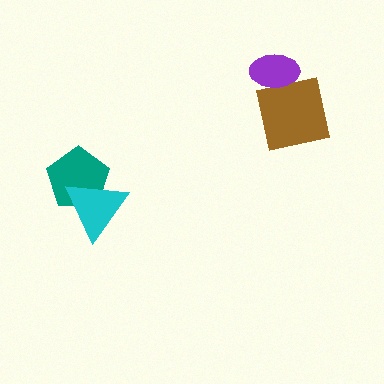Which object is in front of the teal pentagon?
The cyan triangle is in front of the teal pentagon.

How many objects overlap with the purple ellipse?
1 object overlaps with the purple ellipse.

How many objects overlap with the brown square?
1 object overlaps with the brown square.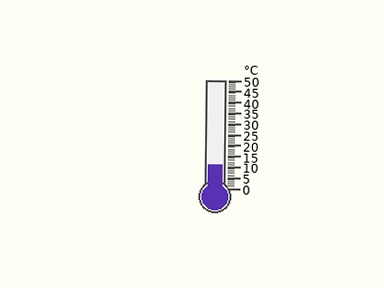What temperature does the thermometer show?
The thermometer shows approximately 11°C.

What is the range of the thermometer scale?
The thermometer scale ranges from 0°C to 50°C.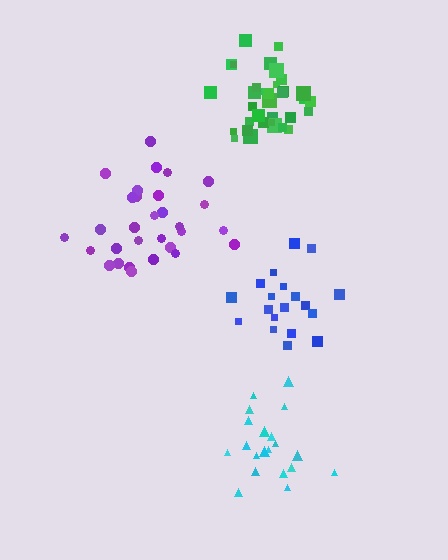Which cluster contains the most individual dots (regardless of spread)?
Green (34).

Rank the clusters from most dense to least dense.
green, cyan, purple, blue.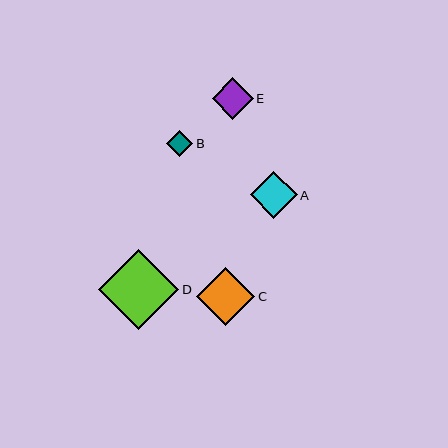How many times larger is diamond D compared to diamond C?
Diamond D is approximately 1.4 times the size of diamond C.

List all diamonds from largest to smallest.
From largest to smallest: D, C, A, E, B.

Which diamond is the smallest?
Diamond B is the smallest with a size of approximately 26 pixels.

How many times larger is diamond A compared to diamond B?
Diamond A is approximately 1.8 times the size of diamond B.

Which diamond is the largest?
Diamond D is the largest with a size of approximately 80 pixels.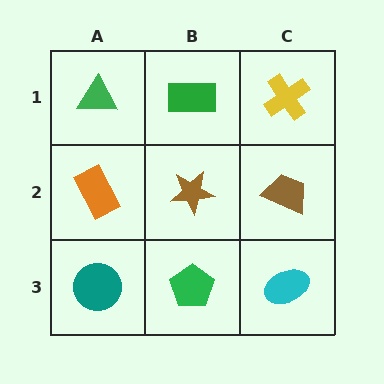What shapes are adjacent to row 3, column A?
An orange rectangle (row 2, column A), a green pentagon (row 3, column B).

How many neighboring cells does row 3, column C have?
2.